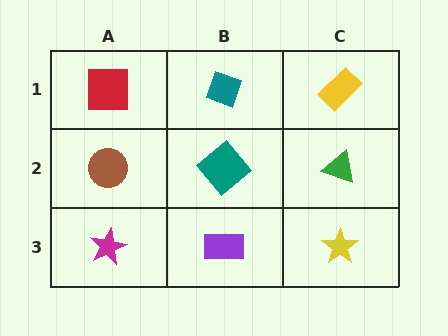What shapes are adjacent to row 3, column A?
A brown circle (row 2, column A), a purple rectangle (row 3, column B).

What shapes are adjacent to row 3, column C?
A green triangle (row 2, column C), a purple rectangle (row 3, column B).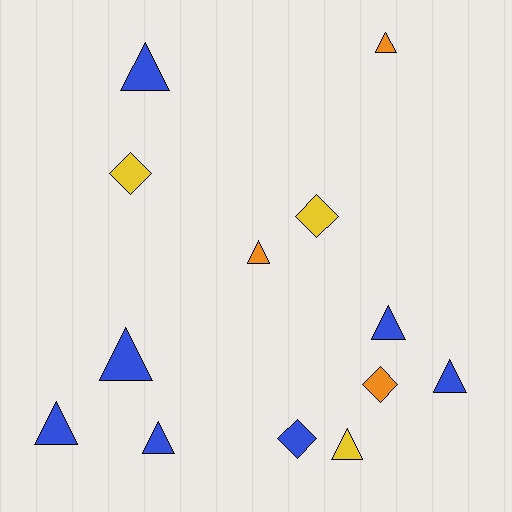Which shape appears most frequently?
Triangle, with 9 objects.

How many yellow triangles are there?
There is 1 yellow triangle.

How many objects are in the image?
There are 13 objects.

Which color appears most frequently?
Blue, with 7 objects.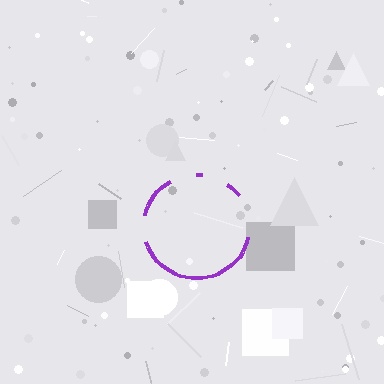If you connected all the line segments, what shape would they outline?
They would outline a circle.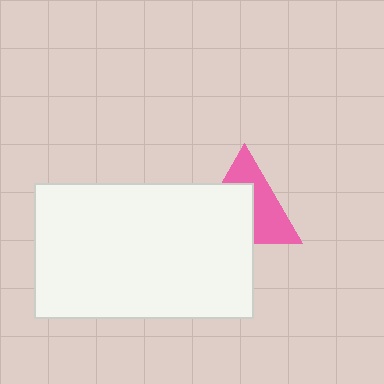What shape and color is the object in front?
The object in front is a white rectangle.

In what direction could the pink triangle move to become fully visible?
The pink triangle could move toward the upper-right. That would shift it out from behind the white rectangle entirely.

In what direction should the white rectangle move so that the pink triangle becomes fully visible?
The white rectangle should move toward the lower-left. That is the shortest direction to clear the overlap and leave the pink triangle fully visible.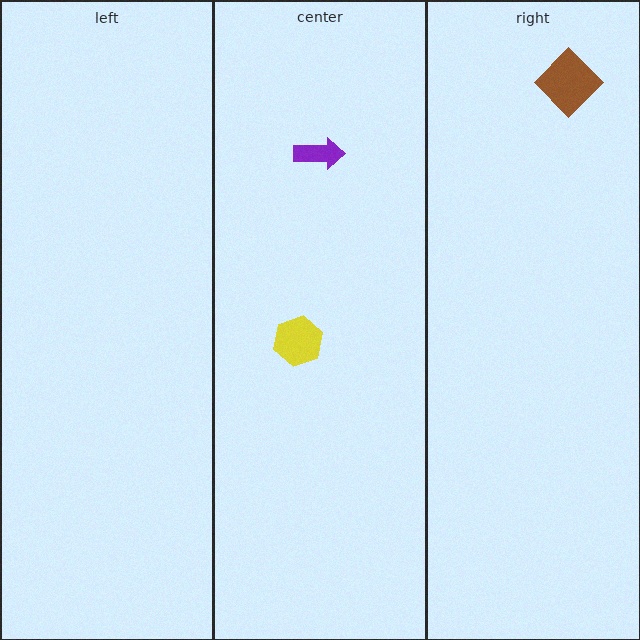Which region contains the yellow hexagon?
The center region.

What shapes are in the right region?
The brown diamond.